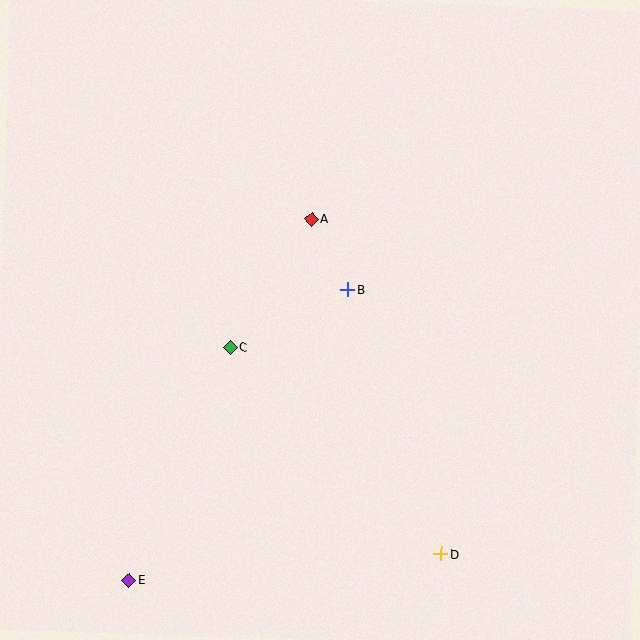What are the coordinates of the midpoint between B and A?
The midpoint between B and A is at (330, 254).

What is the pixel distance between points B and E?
The distance between B and E is 363 pixels.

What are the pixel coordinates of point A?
Point A is at (312, 219).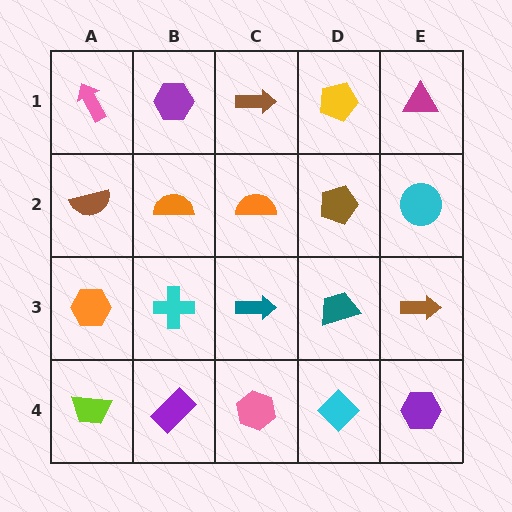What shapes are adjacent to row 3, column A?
A brown semicircle (row 2, column A), a lime trapezoid (row 4, column A), a cyan cross (row 3, column B).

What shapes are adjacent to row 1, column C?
An orange semicircle (row 2, column C), a purple hexagon (row 1, column B), a yellow pentagon (row 1, column D).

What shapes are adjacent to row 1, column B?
An orange semicircle (row 2, column B), a pink arrow (row 1, column A), a brown arrow (row 1, column C).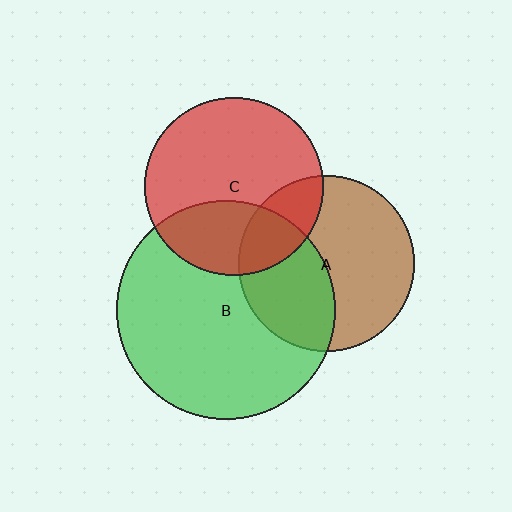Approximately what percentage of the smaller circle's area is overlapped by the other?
Approximately 20%.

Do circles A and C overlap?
Yes.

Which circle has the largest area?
Circle B (green).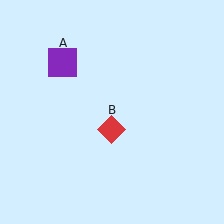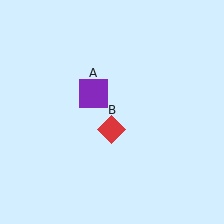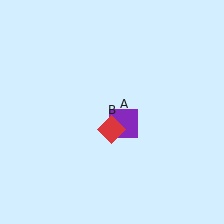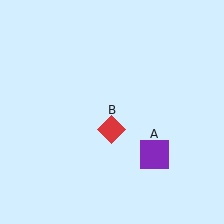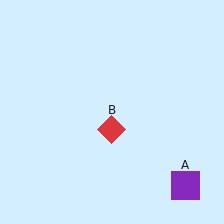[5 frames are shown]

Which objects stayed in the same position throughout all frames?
Red diamond (object B) remained stationary.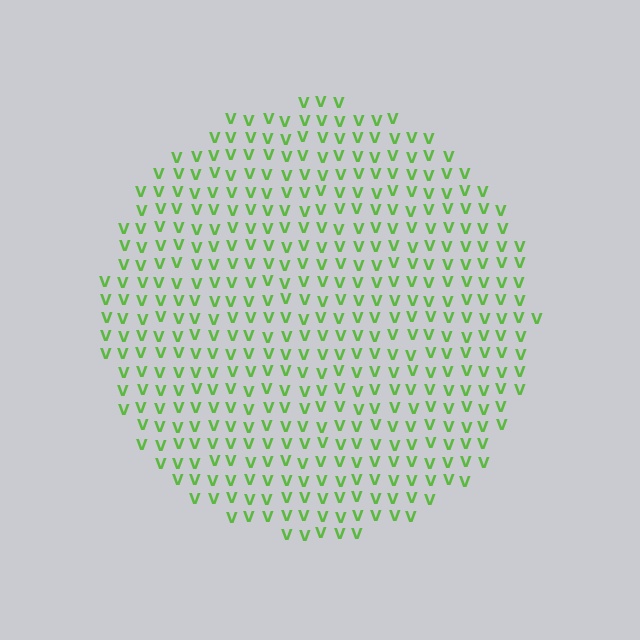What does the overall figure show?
The overall figure shows a circle.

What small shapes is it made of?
It is made of small letter V's.